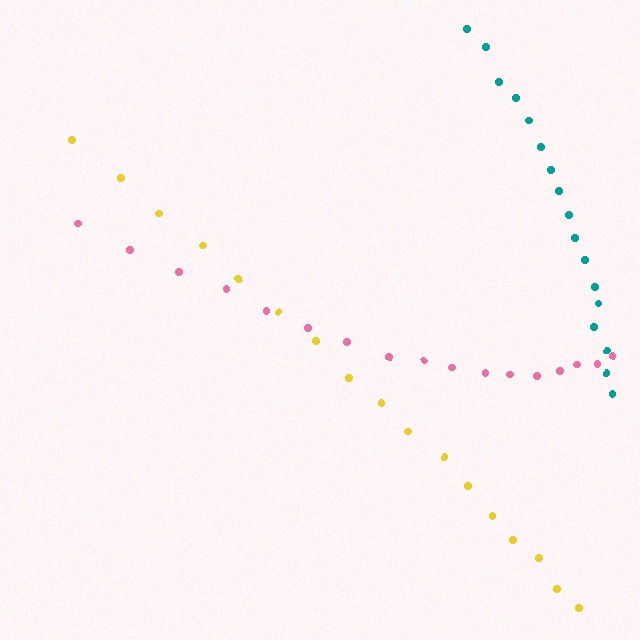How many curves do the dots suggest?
There are 3 distinct paths.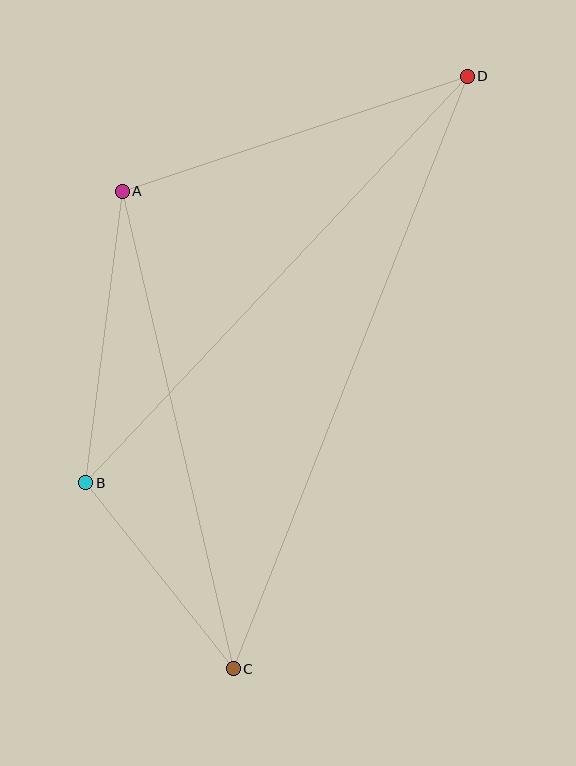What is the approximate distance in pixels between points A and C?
The distance between A and C is approximately 490 pixels.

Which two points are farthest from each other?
Points C and D are farthest from each other.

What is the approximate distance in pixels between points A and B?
The distance between A and B is approximately 294 pixels.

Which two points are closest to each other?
Points B and C are closest to each other.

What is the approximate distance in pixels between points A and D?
The distance between A and D is approximately 364 pixels.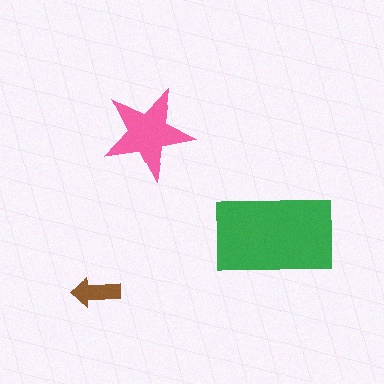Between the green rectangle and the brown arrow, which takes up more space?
The green rectangle.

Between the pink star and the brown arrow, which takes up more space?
The pink star.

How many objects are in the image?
There are 3 objects in the image.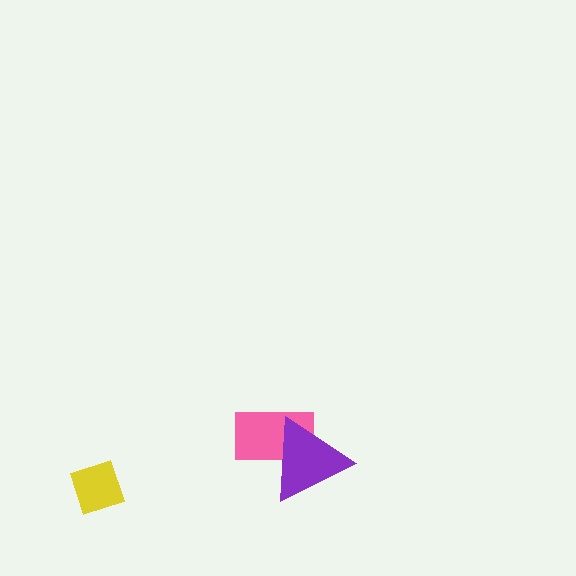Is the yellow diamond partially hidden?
No, no other shape covers it.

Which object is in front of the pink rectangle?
The purple triangle is in front of the pink rectangle.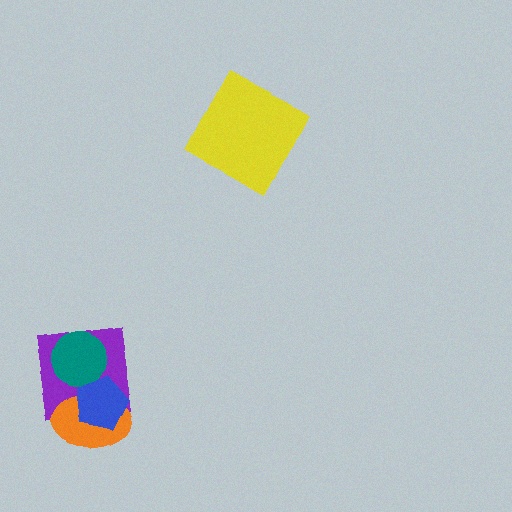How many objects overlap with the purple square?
3 objects overlap with the purple square.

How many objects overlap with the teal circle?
2 objects overlap with the teal circle.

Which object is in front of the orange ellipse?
The blue pentagon is in front of the orange ellipse.